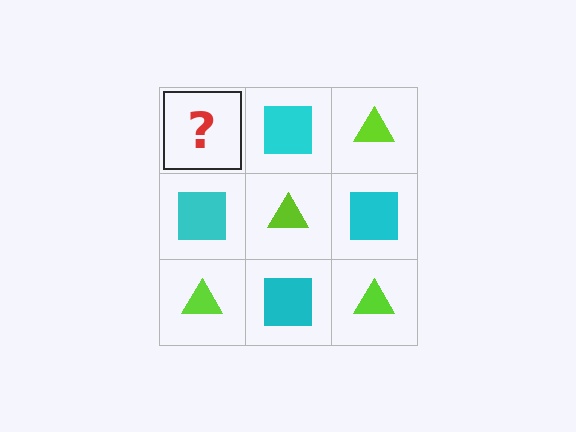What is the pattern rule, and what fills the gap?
The rule is that it alternates lime triangle and cyan square in a checkerboard pattern. The gap should be filled with a lime triangle.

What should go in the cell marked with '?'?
The missing cell should contain a lime triangle.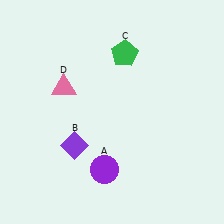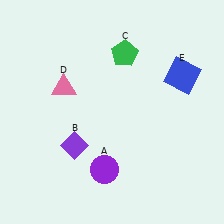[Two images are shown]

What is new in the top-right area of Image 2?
A blue square (E) was added in the top-right area of Image 2.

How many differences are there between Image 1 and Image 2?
There is 1 difference between the two images.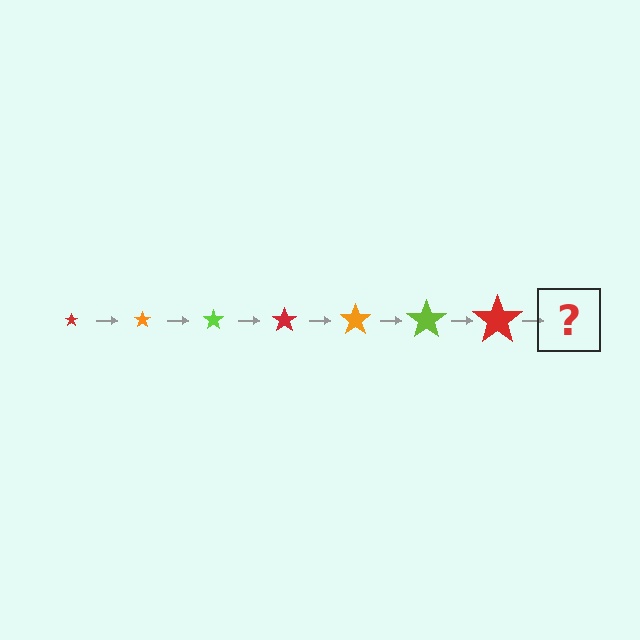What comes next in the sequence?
The next element should be an orange star, larger than the previous one.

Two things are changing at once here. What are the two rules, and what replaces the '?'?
The two rules are that the star grows larger each step and the color cycles through red, orange, and lime. The '?' should be an orange star, larger than the previous one.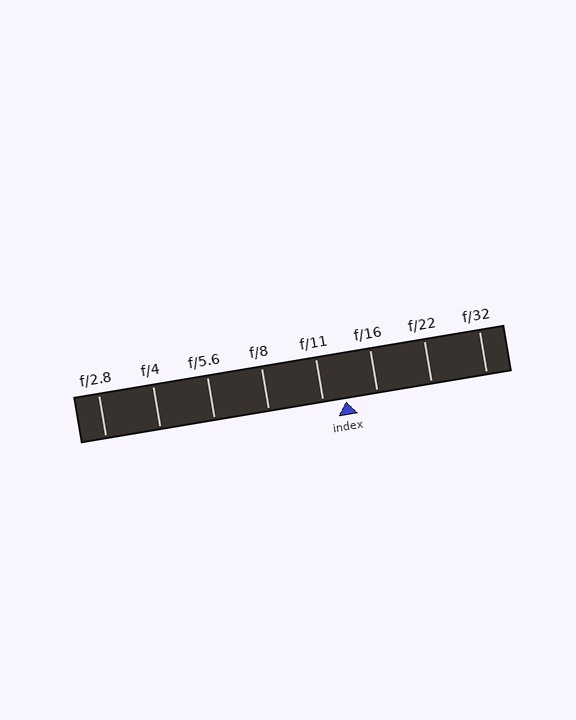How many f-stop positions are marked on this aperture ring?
There are 8 f-stop positions marked.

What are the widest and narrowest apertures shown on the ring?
The widest aperture shown is f/2.8 and the narrowest is f/32.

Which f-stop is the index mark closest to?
The index mark is closest to f/11.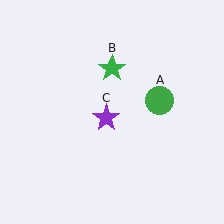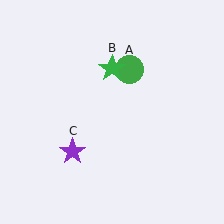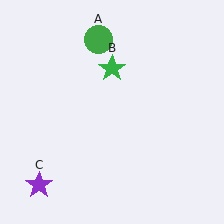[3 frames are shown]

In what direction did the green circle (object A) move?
The green circle (object A) moved up and to the left.